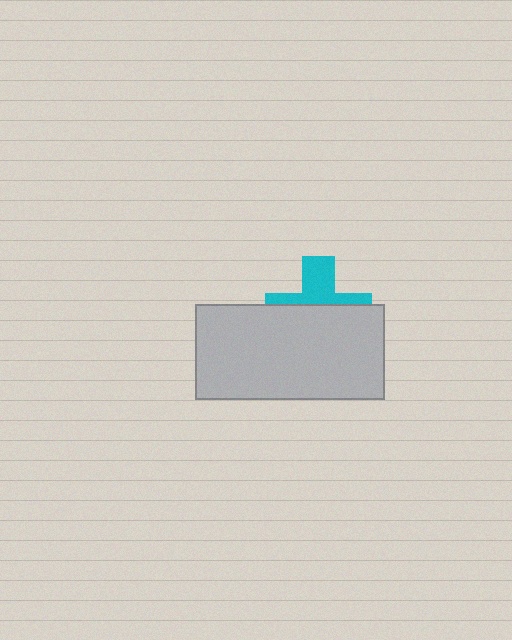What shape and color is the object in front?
The object in front is a light gray rectangle.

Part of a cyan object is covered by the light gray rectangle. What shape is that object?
It is a cross.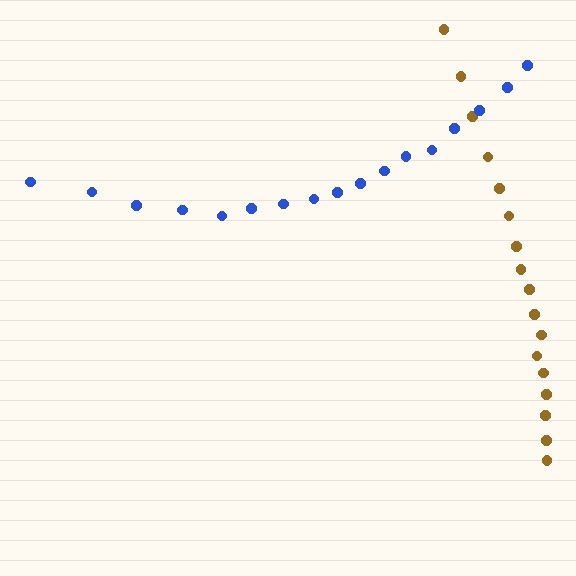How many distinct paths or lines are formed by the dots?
There are 2 distinct paths.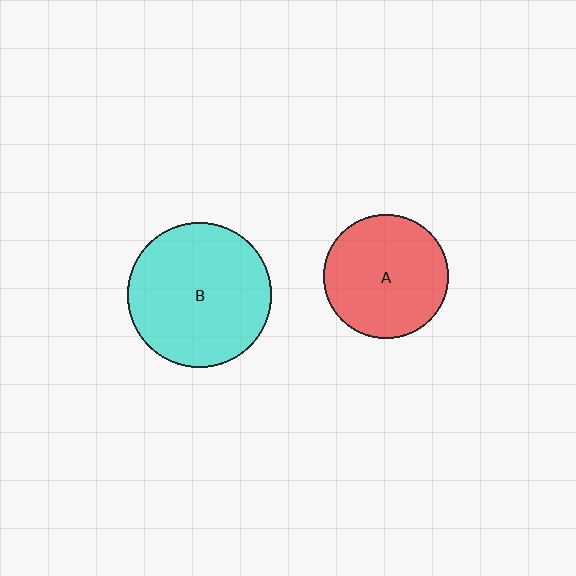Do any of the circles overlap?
No, none of the circles overlap.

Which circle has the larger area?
Circle B (cyan).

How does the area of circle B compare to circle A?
Approximately 1.3 times.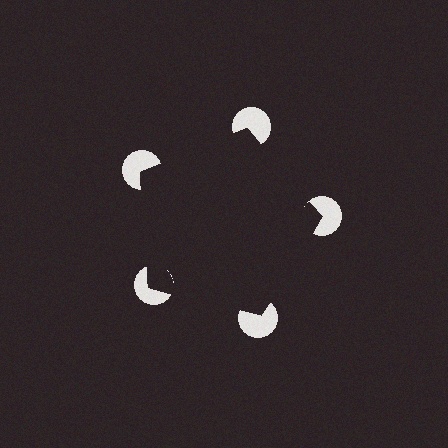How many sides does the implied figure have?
5 sides.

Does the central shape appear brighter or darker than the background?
It typically appears slightly darker than the background, even though no actual brightness change is drawn.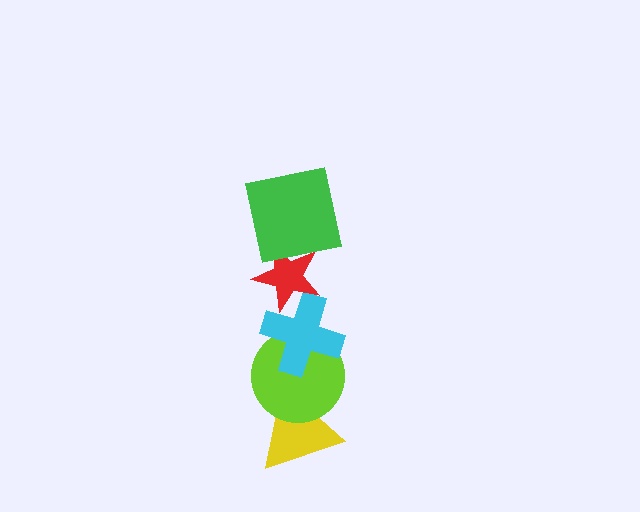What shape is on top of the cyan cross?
The red star is on top of the cyan cross.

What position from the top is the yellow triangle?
The yellow triangle is 5th from the top.